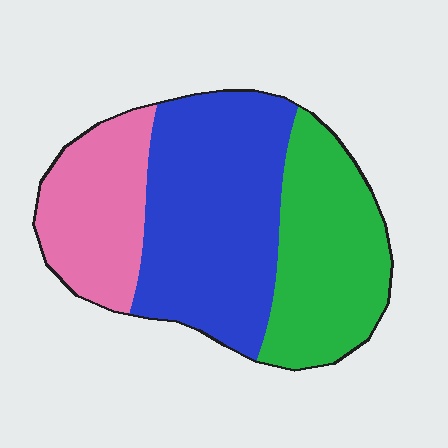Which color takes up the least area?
Pink, at roughly 25%.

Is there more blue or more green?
Blue.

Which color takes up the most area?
Blue, at roughly 45%.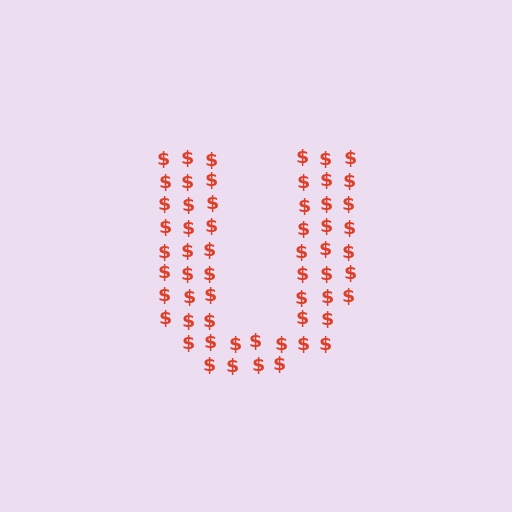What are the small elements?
The small elements are dollar signs.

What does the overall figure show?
The overall figure shows the letter U.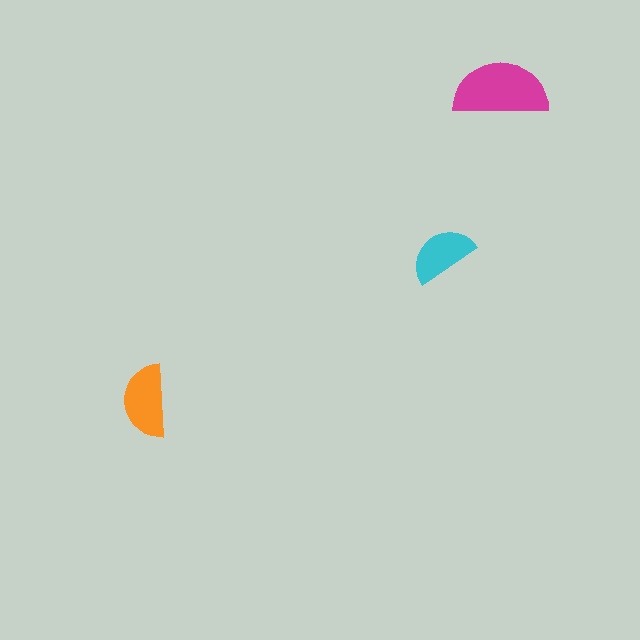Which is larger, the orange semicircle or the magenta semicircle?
The magenta one.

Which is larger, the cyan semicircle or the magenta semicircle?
The magenta one.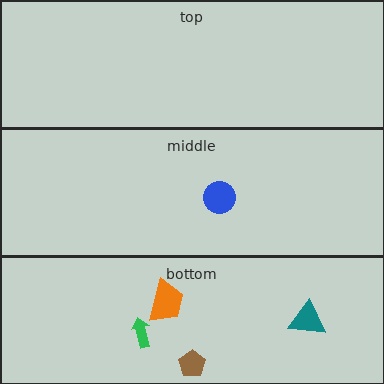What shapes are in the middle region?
The blue circle.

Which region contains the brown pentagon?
The bottom region.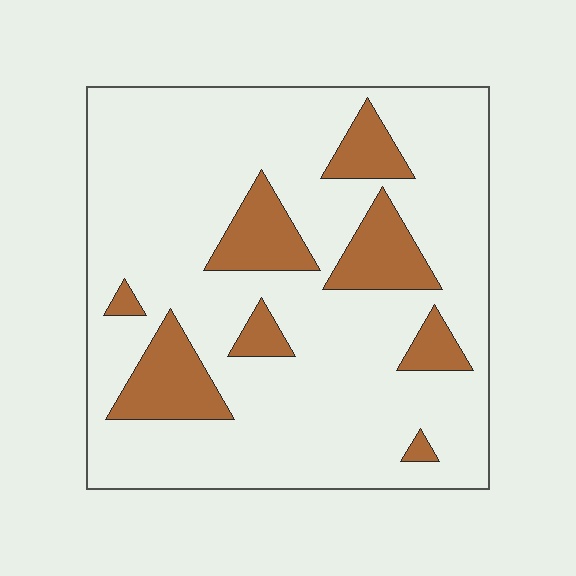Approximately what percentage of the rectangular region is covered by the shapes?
Approximately 20%.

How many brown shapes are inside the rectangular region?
8.